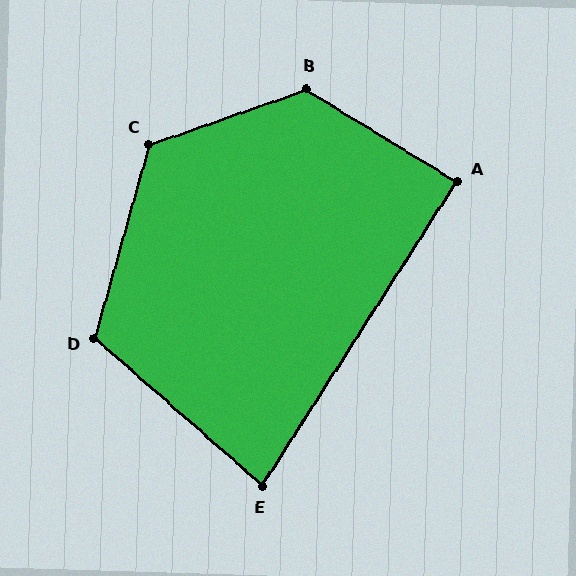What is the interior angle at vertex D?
Approximately 116 degrees (obtuse).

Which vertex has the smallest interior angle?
E, at approximately 81 degrees.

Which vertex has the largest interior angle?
B, at approximately 129 degrees.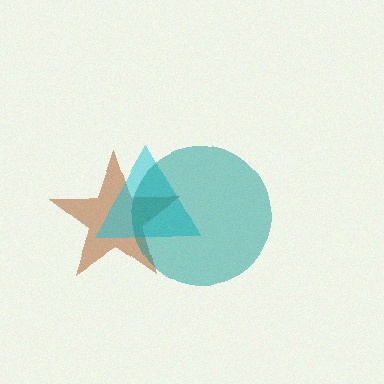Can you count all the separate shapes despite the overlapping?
Yes, there are 3 separate shapes.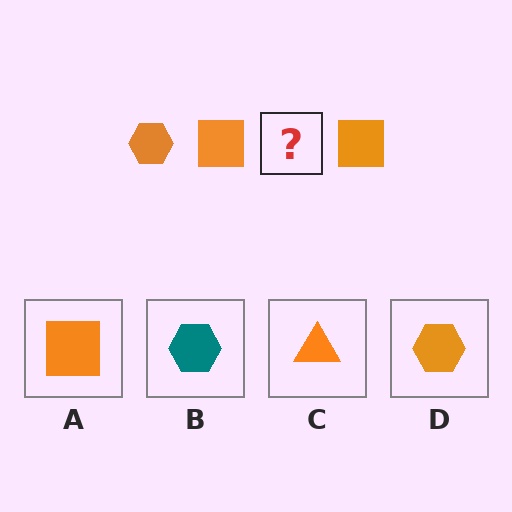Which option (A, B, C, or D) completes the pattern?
D.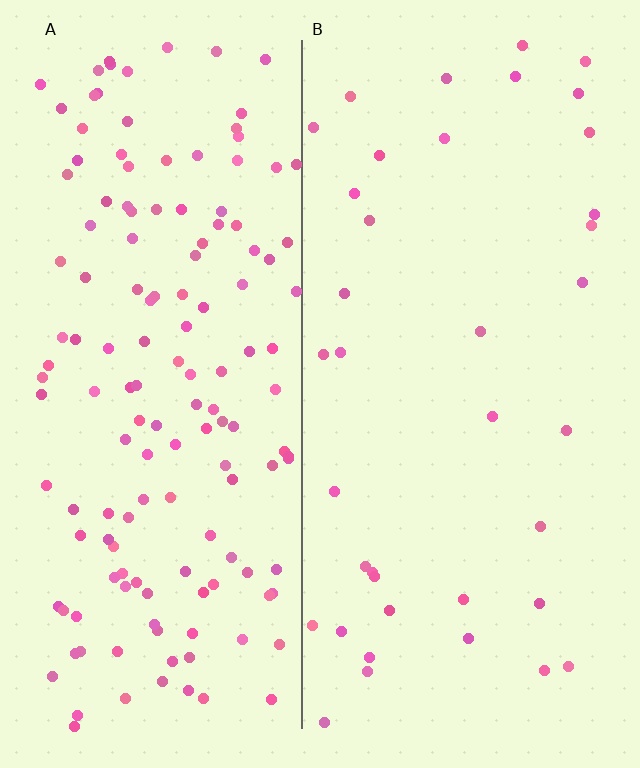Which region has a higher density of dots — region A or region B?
A (the left).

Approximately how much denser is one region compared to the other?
Approximately 3.9× — region A over region B.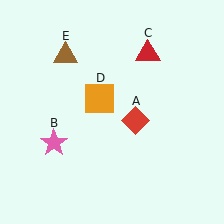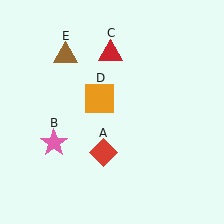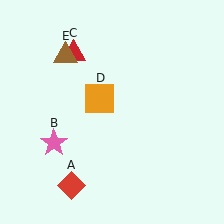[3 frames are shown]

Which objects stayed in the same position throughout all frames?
Pink star (object B) and orange square (object D) and brown triangle (object E) remained stationary.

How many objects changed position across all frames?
2 objects changed position: red diamond (object A), red triangle (object C).